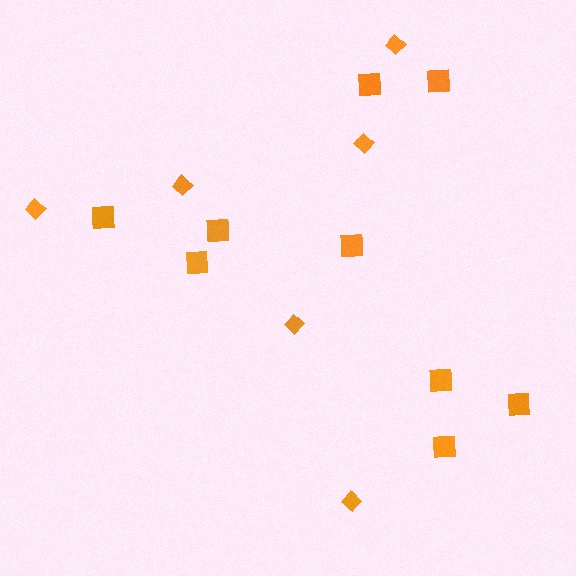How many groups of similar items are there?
There are 2 groups: one group of diamonds (6) and one group of squares (9).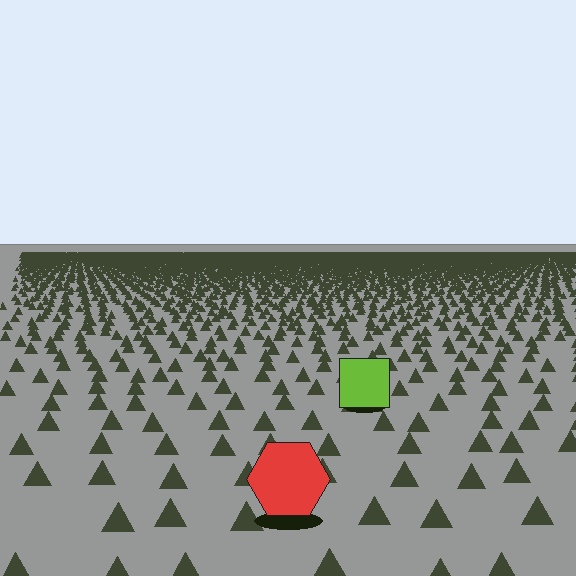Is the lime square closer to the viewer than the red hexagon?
No. The red hexagon is closer — you can tell from the texture gradient: the ground texture is coarser near it.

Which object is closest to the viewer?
The red hexagon is closest. The texture marks near it are larger and more spread out.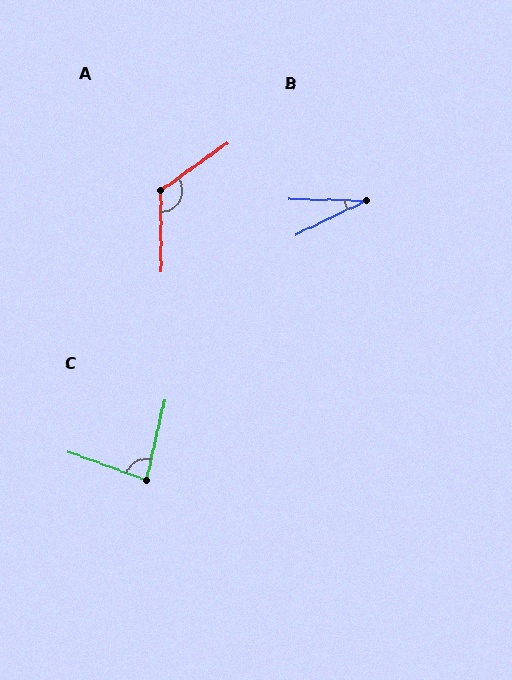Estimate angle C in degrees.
Approximately 83 degrees.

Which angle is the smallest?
B, at approximately 27 degrees.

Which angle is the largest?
A, at approximately 125 degrees.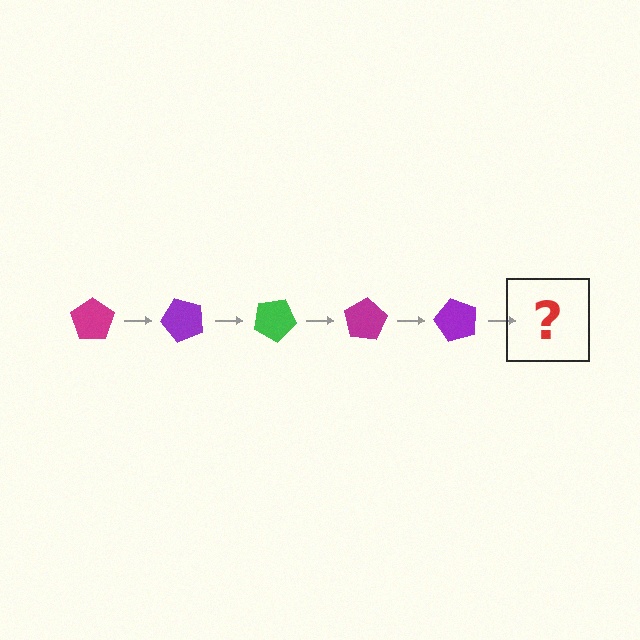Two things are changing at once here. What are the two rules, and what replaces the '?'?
The two rules are that it rotates 50 degrees each step and the color cycles through magenta, purple, and green. The '?' should be a green pentagon, rotated 250 degrees from the start.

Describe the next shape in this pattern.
It should be a green pentagon, rotated 250 degrees from the start.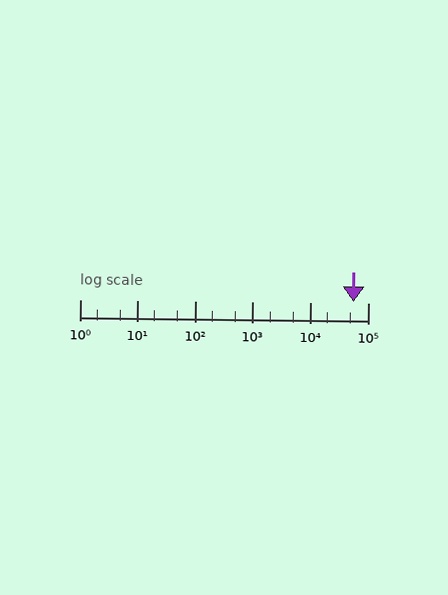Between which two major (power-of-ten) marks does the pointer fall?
The pointer is between 10000 and 100000.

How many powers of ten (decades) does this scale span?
The scale spans 5 decades, from 1 to 100000.